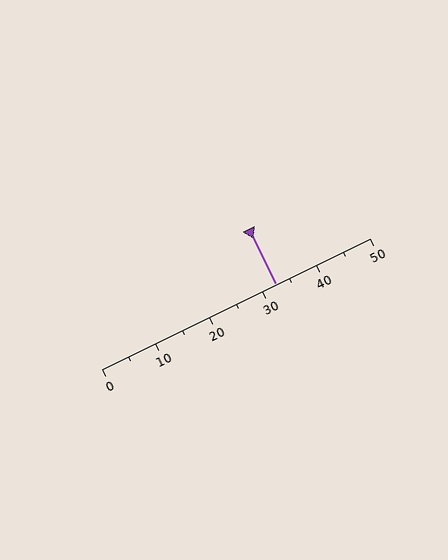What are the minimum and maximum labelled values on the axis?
The axis runs from 0 to 50.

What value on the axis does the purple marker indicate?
The marker indicates approximately 32.5.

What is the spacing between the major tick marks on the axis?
The major ticks are spaced 10 apart.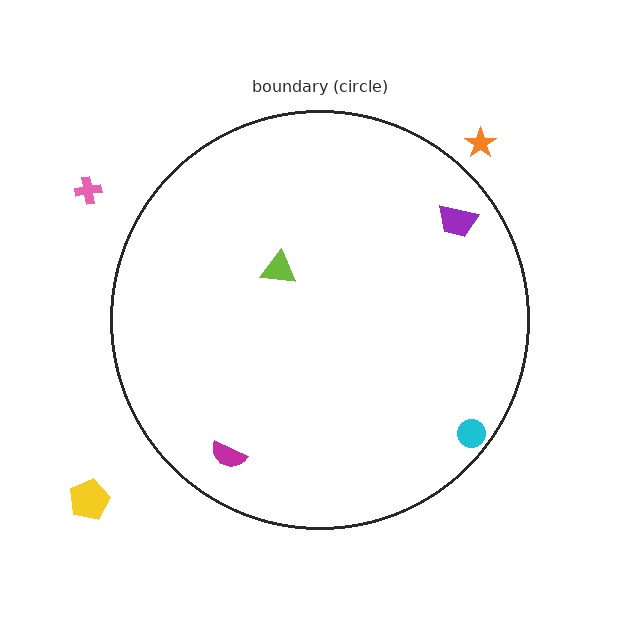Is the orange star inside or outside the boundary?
Outside.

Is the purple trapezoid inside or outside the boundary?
Inside.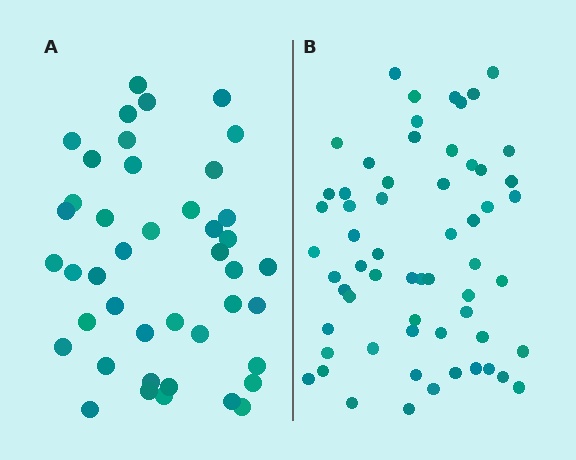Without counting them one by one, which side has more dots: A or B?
Region B (the right region) has more dots.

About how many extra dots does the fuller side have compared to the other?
Region B has approximately 15 more dots than region A.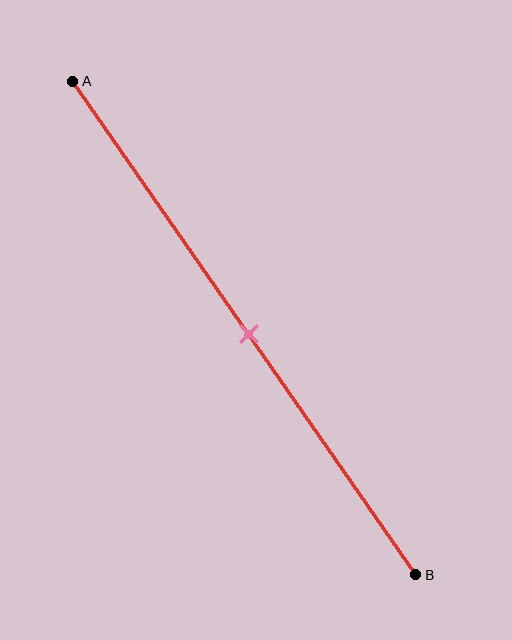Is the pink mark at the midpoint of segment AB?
Yes, the mark is approximately at the midpoint.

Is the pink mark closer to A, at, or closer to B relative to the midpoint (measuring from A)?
The pink mark is approximately at the midpoint of segment AB.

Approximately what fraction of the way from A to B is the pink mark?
The pink mark is approximately 50% of the way from A to B.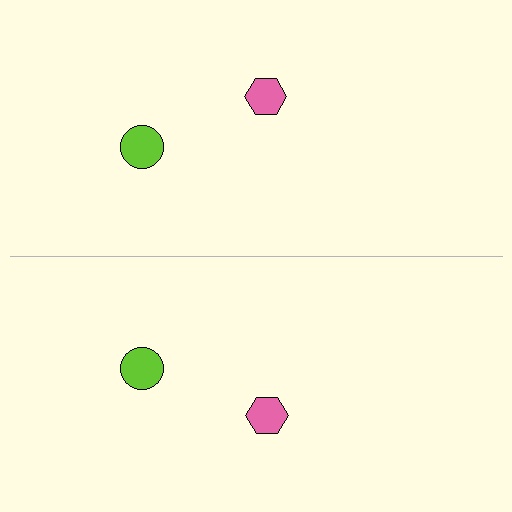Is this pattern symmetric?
Yes, this pattern has bilateral (reflection) symmetry.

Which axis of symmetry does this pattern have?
The pattern has a horizontal axis of symmetry running through the center of the image.